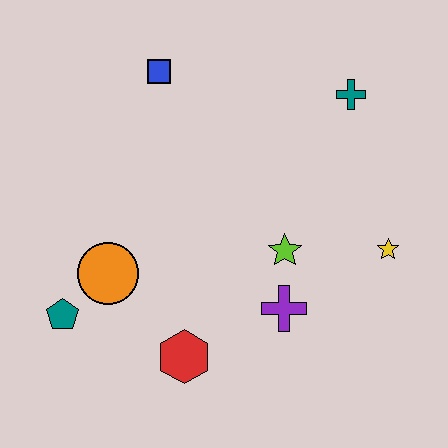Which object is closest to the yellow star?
The lime star is closest to the yellow star.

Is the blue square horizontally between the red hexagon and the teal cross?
No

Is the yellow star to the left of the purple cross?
No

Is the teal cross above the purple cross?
Yes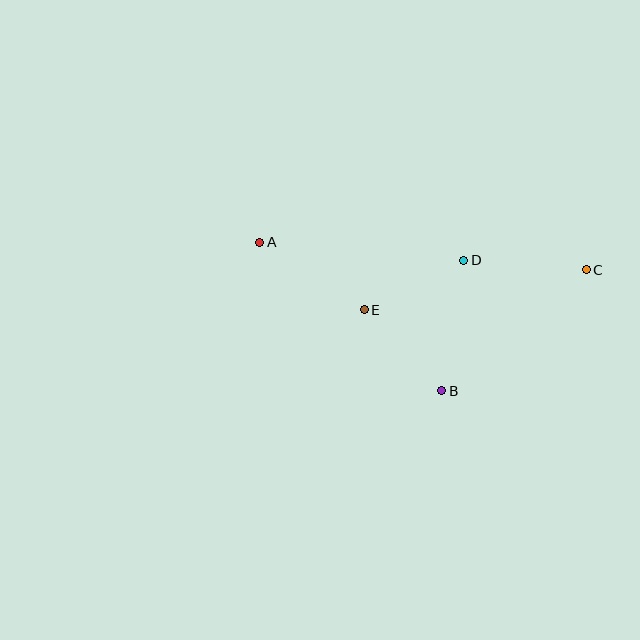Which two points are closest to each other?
Points D and E are closest to each other.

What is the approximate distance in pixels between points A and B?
The distance between A and B is approximately 235 pixels.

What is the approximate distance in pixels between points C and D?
The distance between C and D is approximately 123 pixels.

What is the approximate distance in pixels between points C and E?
The distance between C and E is approximately 225 pixels.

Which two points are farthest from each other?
Points A and C are farthest from each other.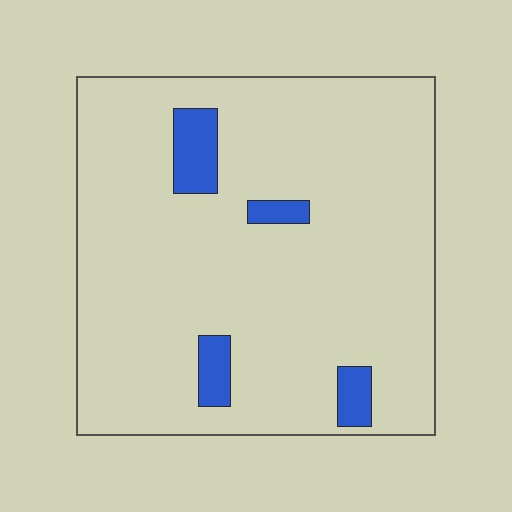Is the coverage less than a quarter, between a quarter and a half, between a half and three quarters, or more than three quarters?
Less than a quarter.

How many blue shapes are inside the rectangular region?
4.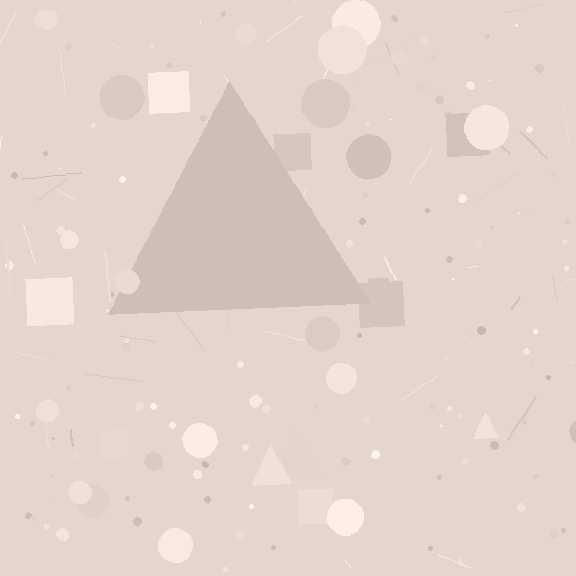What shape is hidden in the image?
A triangle is hidden in the image.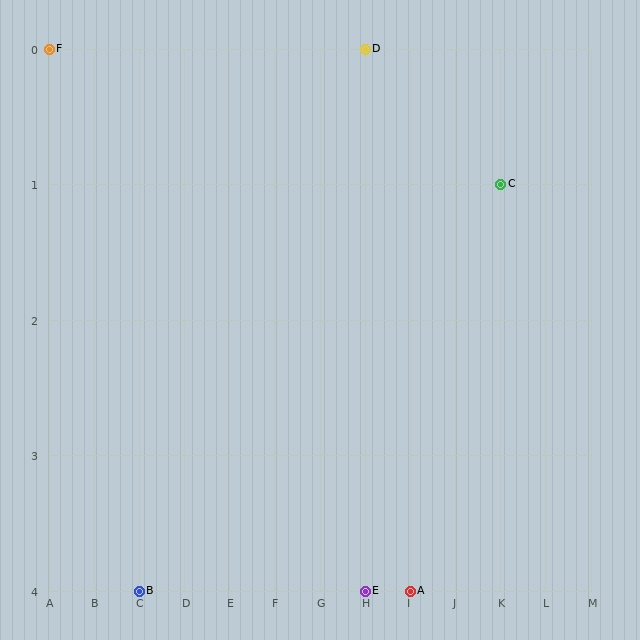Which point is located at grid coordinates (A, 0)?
Point F is at (A, 0).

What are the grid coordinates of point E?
Point E is at grid coordinates (H, 4).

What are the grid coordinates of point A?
Point A is at grid coordinates (I, 4).